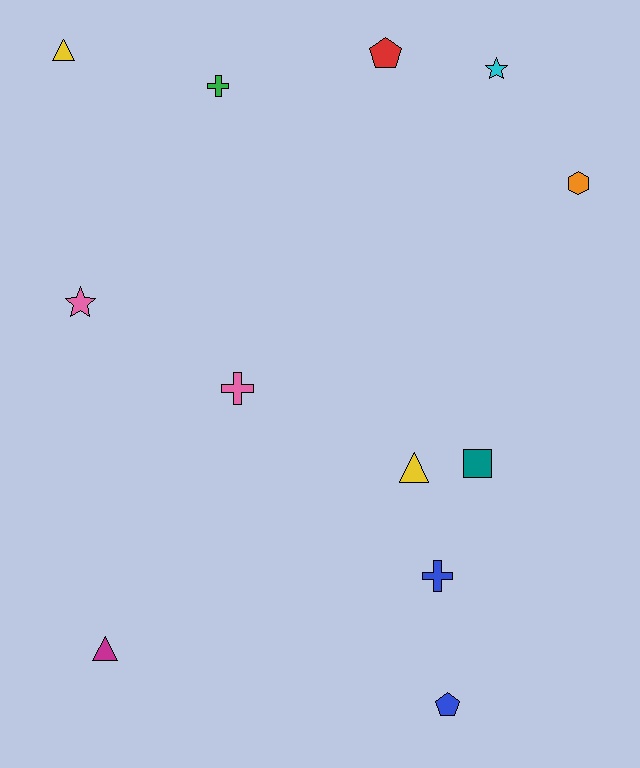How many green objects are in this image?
There is 1 green object.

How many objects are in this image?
There are 12 objects.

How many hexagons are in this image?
There is 1 hexagon.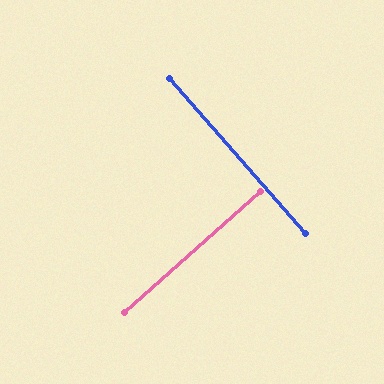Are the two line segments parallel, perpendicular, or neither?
Perpendicular — they meet at approximately 89°.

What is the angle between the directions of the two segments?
Approximately 89 degrees.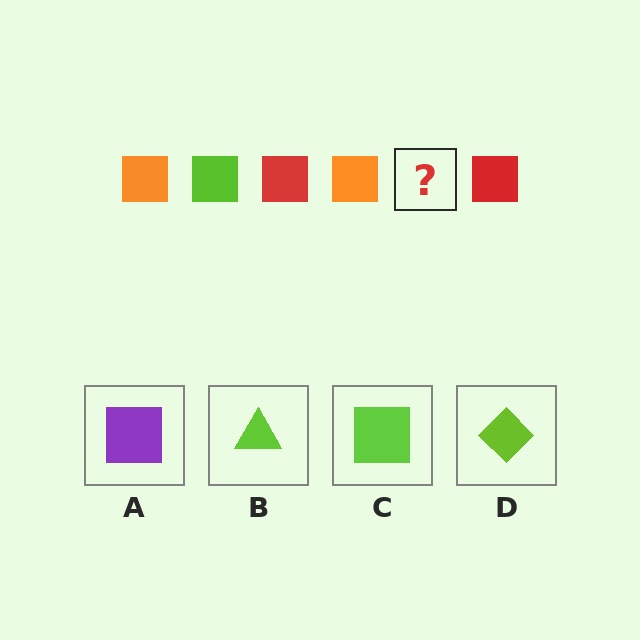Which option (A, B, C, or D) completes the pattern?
C.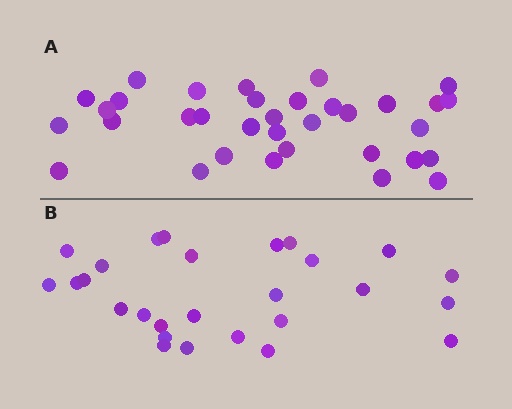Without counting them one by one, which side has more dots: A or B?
Region A (the top region) has more dots.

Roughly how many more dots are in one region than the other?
Region A has roughly 8 or so more dots than region B.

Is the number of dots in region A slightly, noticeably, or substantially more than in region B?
Region A has noticeably more, but not dramatically so. The ratio is roughly 1.3 to 1.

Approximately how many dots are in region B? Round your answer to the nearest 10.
About 30 dots. (The exact count is 27, which rounds to 30.)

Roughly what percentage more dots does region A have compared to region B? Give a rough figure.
About 25% more.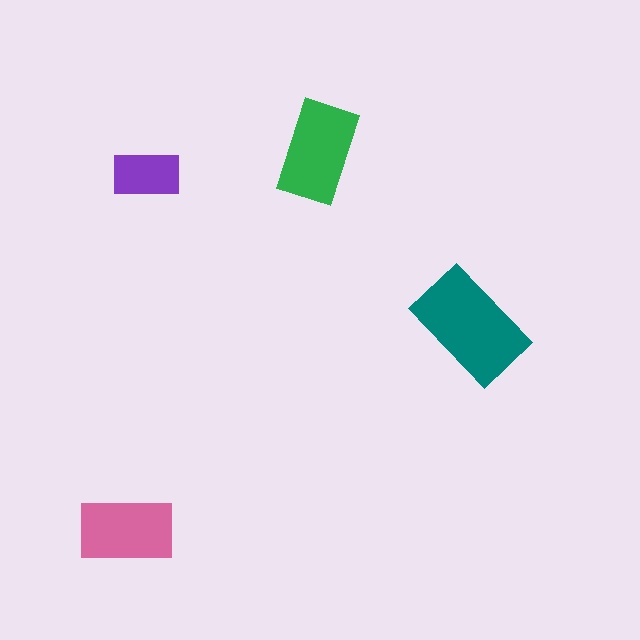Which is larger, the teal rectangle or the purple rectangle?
The teal one.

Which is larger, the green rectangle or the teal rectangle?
The teal one.